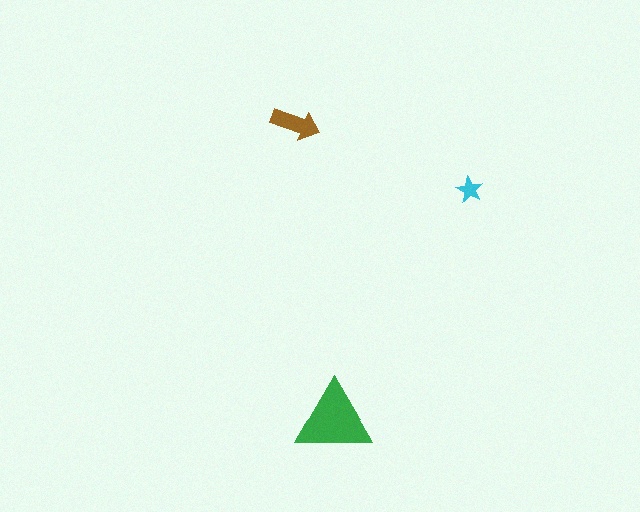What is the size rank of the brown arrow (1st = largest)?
2nd.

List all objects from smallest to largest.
The cyan star, the brown arrow, the green triangle.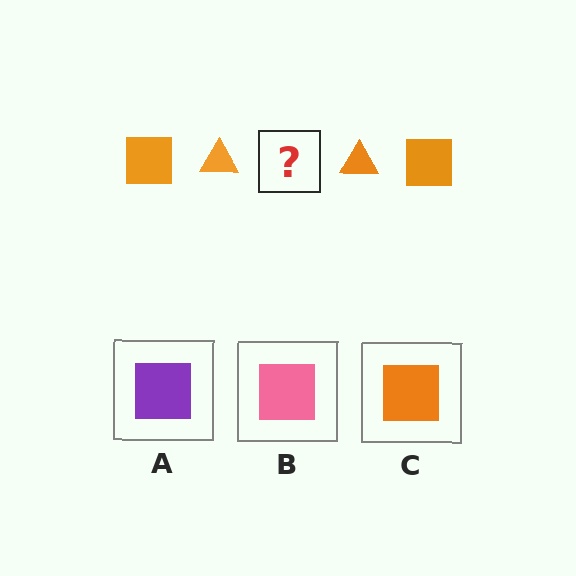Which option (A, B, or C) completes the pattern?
C.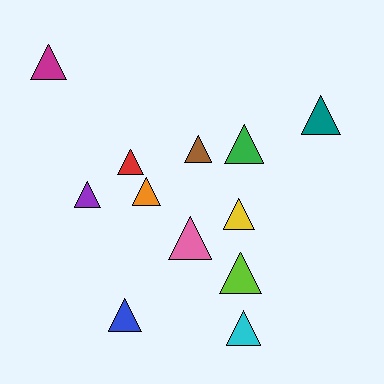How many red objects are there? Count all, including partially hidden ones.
There is 1 red object.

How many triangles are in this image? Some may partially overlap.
There are 12 triangles.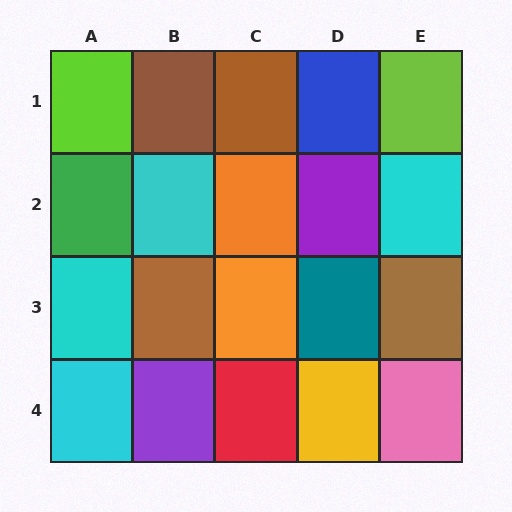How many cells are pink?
1 cell is pink.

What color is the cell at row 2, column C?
Orange.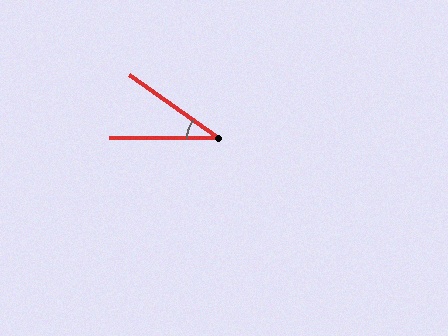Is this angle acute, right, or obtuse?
It is acute.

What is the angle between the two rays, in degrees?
Approximately 36 degrees.